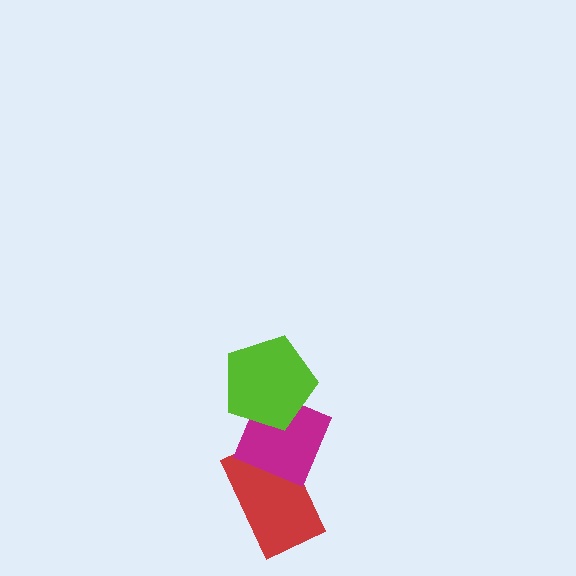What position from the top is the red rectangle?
The red rectangle is 3rd from the top.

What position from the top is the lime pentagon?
The lime pentagon is 1st from the top.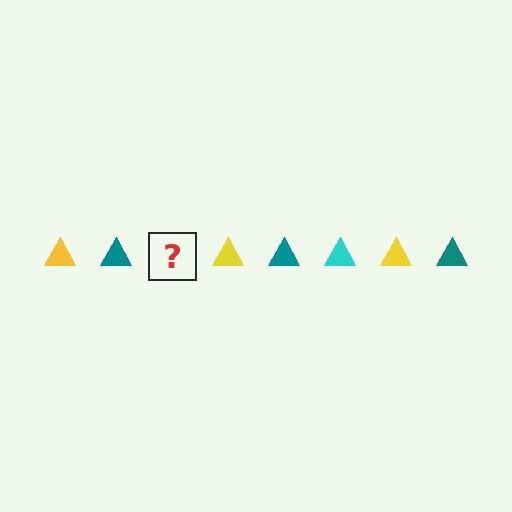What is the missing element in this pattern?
The missing element is a cyan triangle.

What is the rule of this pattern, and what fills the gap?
The rule is that the pattern cycles through yellow, teal, cyan triangles. The gap should be filled with a cyan triangle.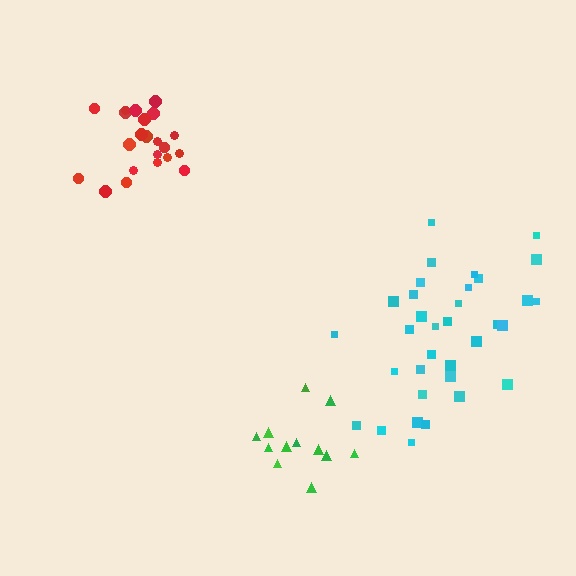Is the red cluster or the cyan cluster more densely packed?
Red.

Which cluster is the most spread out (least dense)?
Cyan.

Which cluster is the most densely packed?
Red.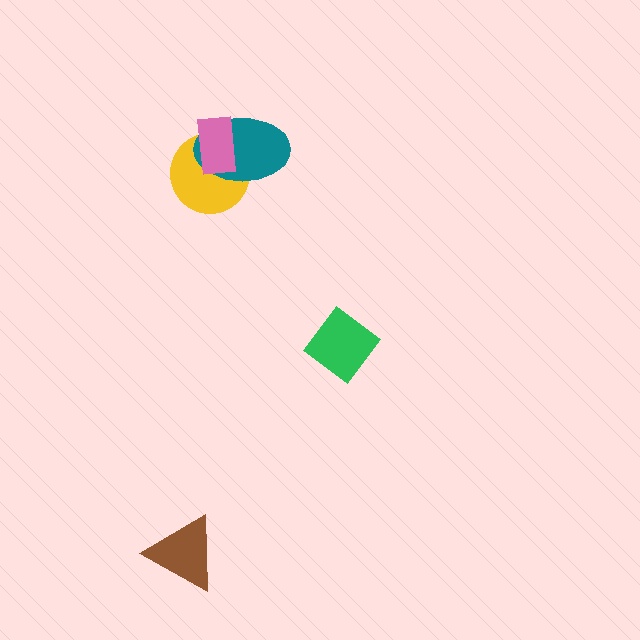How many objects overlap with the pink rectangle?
2 objects overlap with the pink rectangle.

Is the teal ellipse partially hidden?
Yes, it is partially covered by another shape.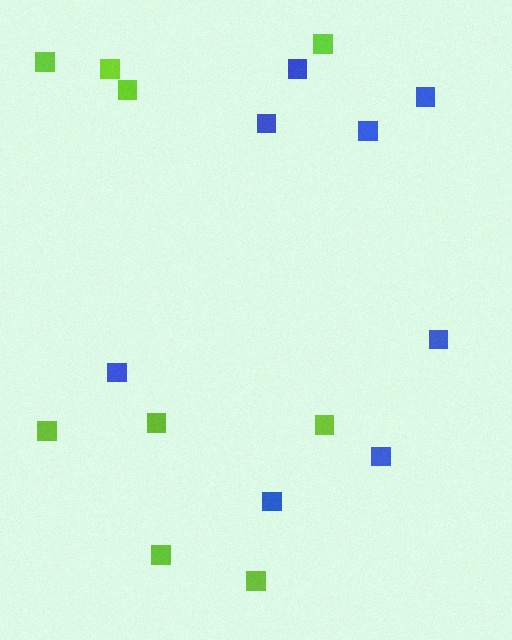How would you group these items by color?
There are 2 groups: one group of blue squares (8) and one group of lime squares (9).